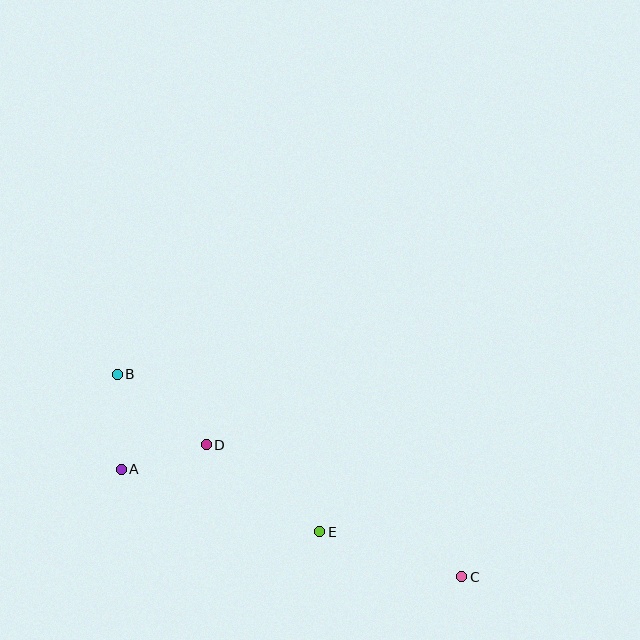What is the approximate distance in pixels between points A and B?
The distance between A and B is approximately 95 pixels.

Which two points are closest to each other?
Points A and D are closest to each other.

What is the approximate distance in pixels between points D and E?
The distance between D and E is approximately 143 pixels.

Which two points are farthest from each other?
Points B and C are farthest from each other.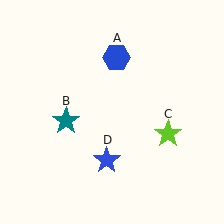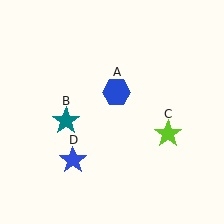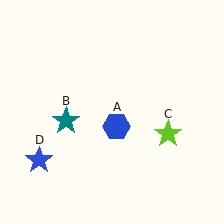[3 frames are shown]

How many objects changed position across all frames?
2 objects changed position: blue hexagon (object A), blue star (object D).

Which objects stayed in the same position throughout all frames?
Teal star (object B) and lime star (object C) remained stationary.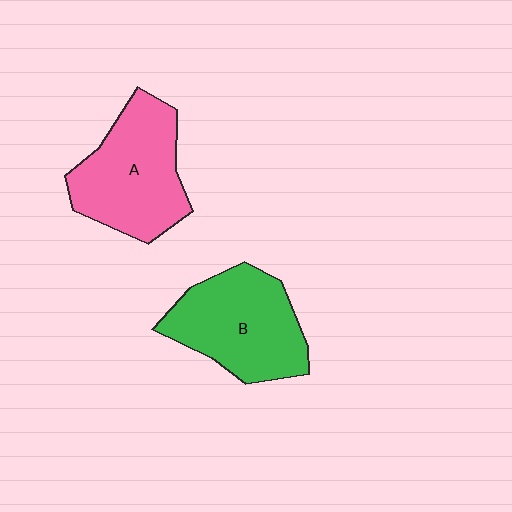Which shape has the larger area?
Shape A (pink).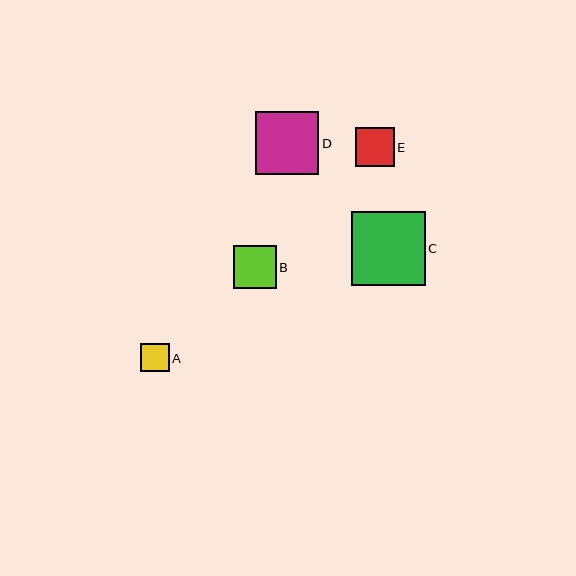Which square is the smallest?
Square A is the smallest with a size of approximately 29 pixels.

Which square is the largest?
Square C is the largest with a size of approximately 74 pixels.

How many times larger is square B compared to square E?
Square B is approximately 1.1 times the size of square E.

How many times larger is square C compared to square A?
Square C is approximately 2.6 times the size of square A.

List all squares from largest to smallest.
From largest to smallest: C, D, B, E, A.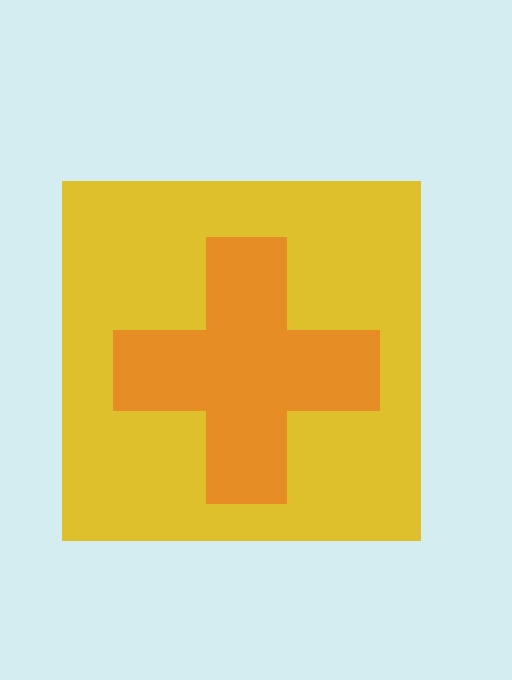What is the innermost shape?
The orange cross.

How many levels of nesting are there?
2.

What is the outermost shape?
The yellow square.